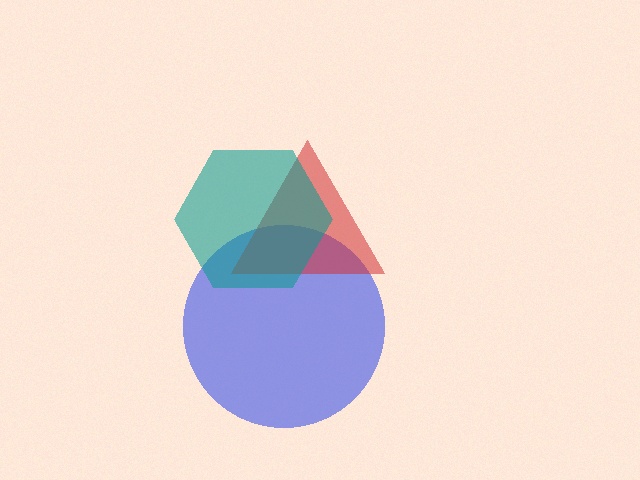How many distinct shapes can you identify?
There are 3 distinct shapes: a blue circle, a red triangle, a teal hexagon.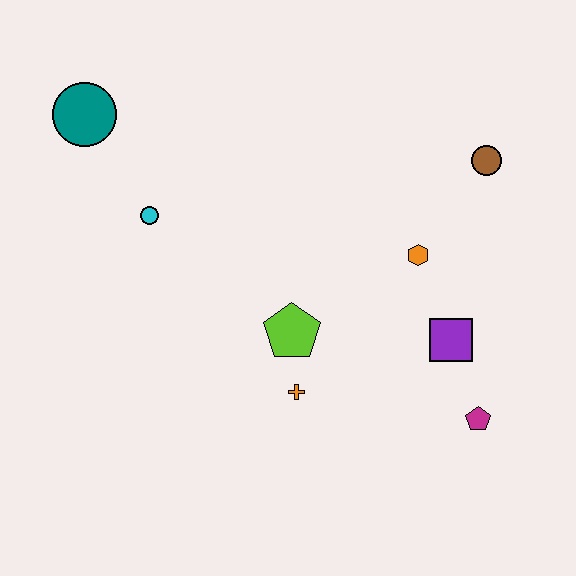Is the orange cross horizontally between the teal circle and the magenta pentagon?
Yes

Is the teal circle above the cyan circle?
Yes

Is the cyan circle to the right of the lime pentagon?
No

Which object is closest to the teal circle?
The cyan circle is closest to the teal circle.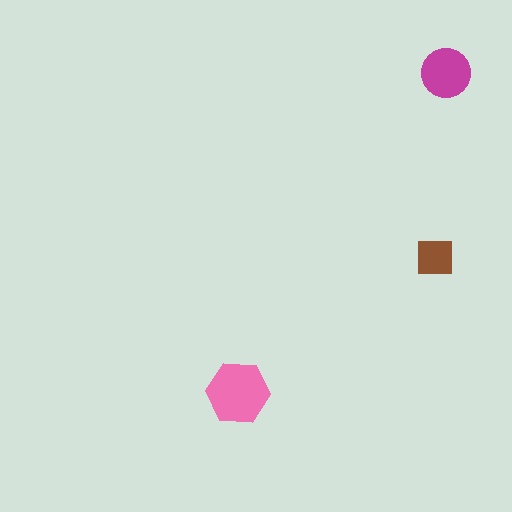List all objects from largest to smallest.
The pink hexagon, the magenta circle, the brown square.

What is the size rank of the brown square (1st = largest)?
3rd.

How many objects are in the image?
There are 3 objects in the image.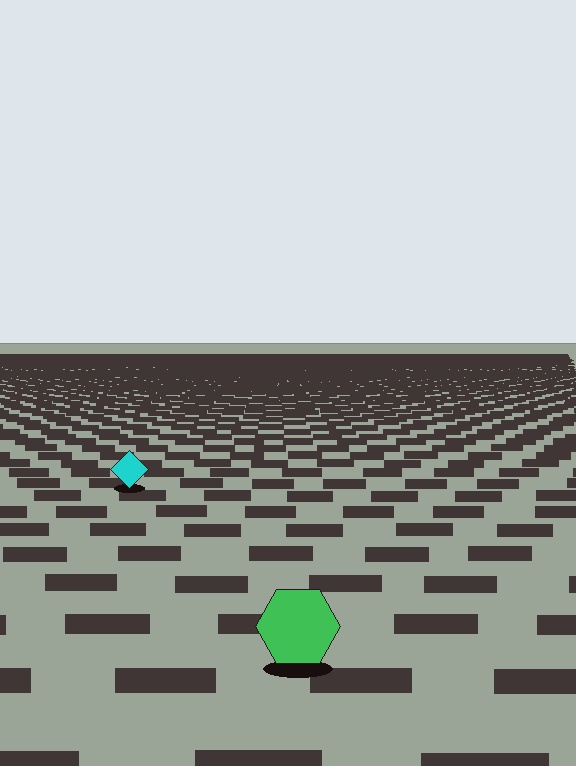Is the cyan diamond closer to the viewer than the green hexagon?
No. The green hexagon is closer — you can tell from the texture gradient: the ground texture is coarser near it.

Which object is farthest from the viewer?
The cyan diamond is farthest from the viewer. It appears smaller and the ground texture around it is denser.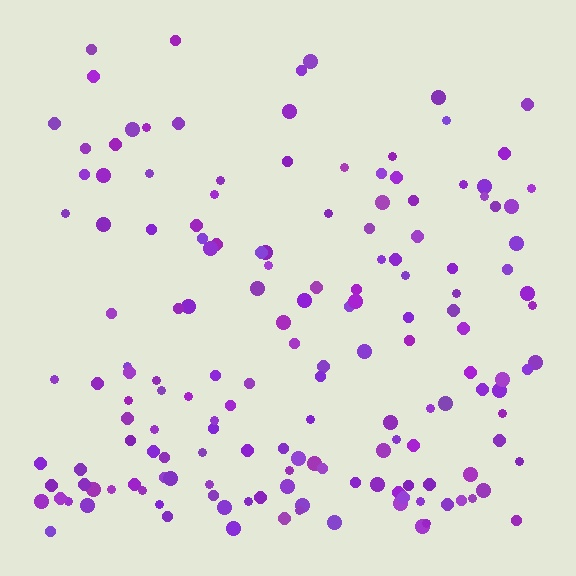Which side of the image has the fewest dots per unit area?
The top.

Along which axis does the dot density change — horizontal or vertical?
Vertical.